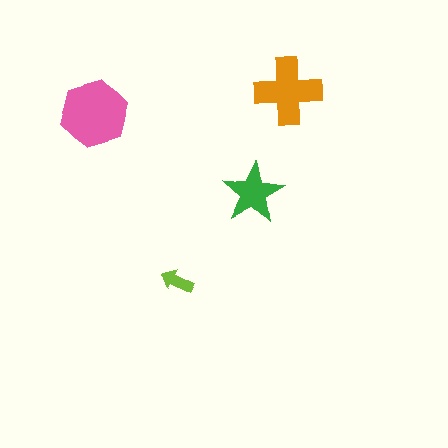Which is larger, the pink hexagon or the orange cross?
The pink hexagon.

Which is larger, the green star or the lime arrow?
The green star.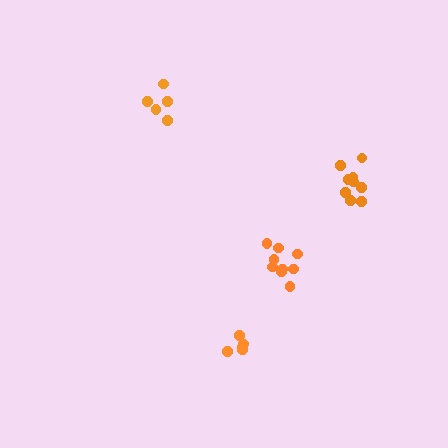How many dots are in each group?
Group 1: 5 dots, Group 2: 6 dots, Group 3: 9 dots, Group 4: 9 dots (29 total).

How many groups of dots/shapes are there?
There are 4 groups.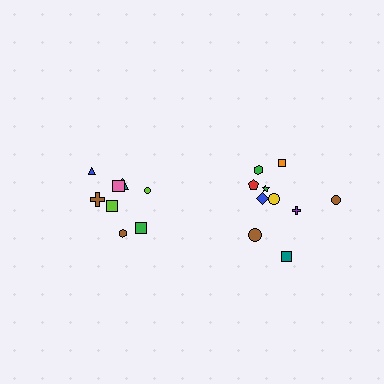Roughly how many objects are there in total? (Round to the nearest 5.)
Roughly 20 objects in total.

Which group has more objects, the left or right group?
The right group.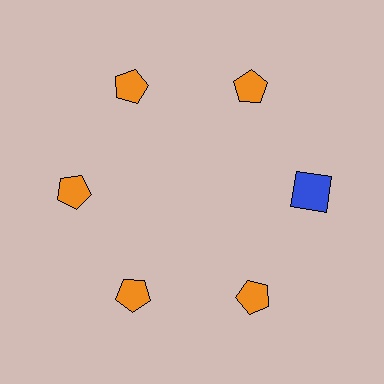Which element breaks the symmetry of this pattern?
The blue square at roughly the 3 o'clock position breaks the symmetry. All other shapes are orange pentagons.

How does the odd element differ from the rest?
It differs in both color (blue instead of orange) and shape (square instead of pentagon).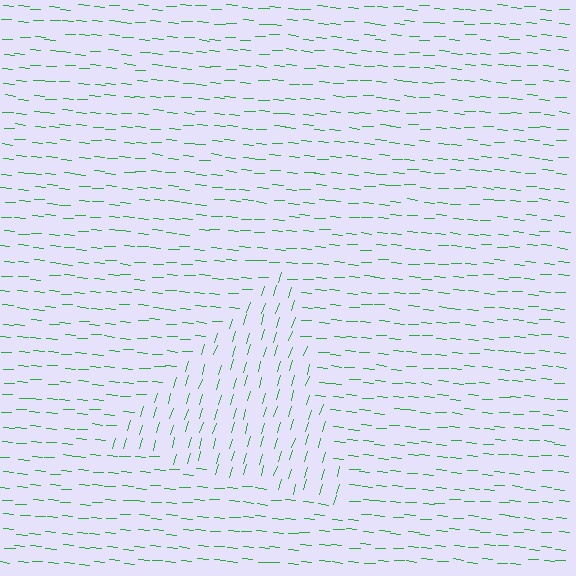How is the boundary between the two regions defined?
The boundary is defined purely by a change in line orientation (approximately 77 degrees difference). All lines are the same color and thickness.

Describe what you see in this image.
The image is filled with small green line segments. A triangle region in the image has lines oriented differently from the surrounding lines, creating a visible texture boundary.